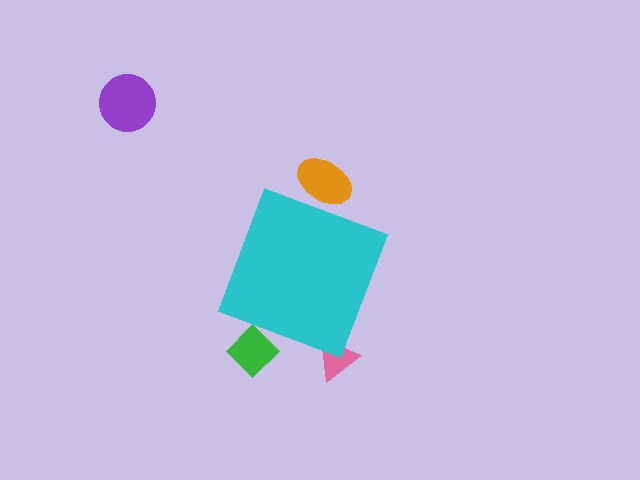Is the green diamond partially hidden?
Yes, the green diamond is partially hidden behind the cyan diamond.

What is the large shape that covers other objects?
A cyan diamond.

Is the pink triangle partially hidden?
Yes, the pink triangle is partially hidden behind the cyan diamond.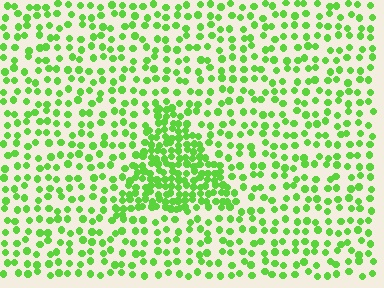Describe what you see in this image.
The image contains small lime elements arranged at two different densities. A triangle-shaped region is visible where the elements are more densely packed than the surrounding area.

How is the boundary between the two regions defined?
The boundary is defined by a change in element density (approximately 2.3x ratio). All elements are the same color, size, and shape.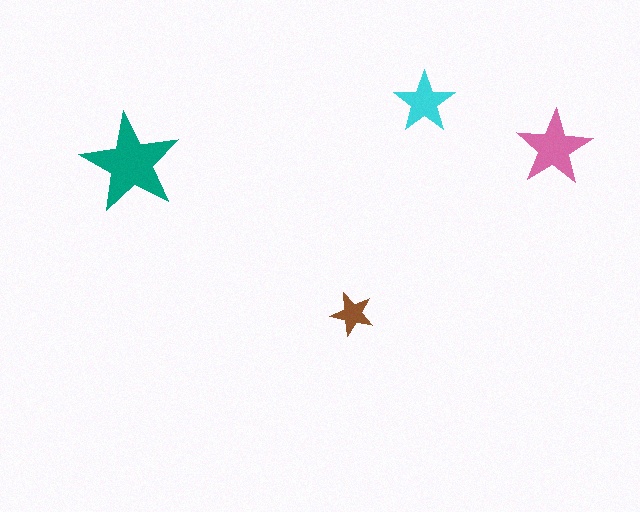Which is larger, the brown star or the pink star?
The pink one.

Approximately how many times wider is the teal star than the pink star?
About 1.5 times wider.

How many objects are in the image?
There are 4 objects in the image.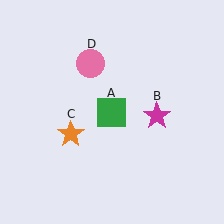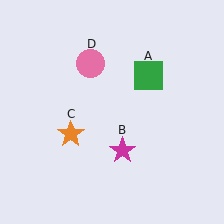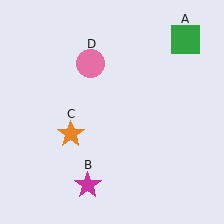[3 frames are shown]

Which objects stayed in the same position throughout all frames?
Orange star (object C) and pink circle (object D) remained stationary.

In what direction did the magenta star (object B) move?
The magenta star (object B) moved down and to the left.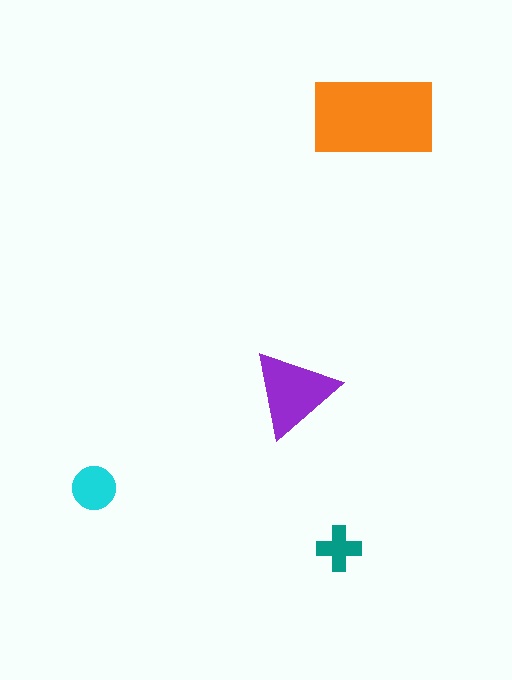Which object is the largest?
The orange rectangle.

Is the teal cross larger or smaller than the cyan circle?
Smaller.